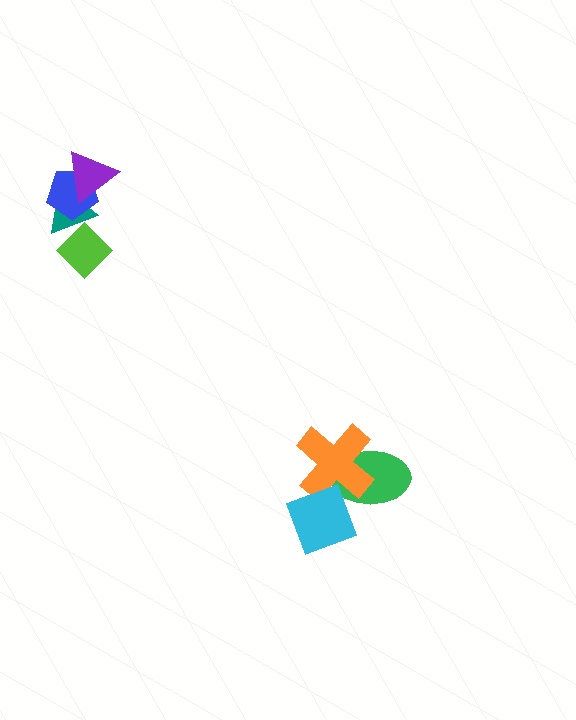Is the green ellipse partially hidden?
Yes, it is partially covered by another shape.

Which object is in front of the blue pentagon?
The purple triangle is in front of the blue pentagon.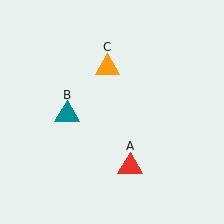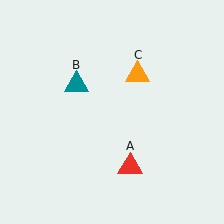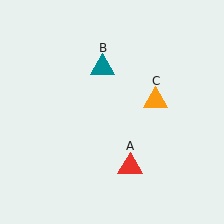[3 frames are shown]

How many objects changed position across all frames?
2 objects changed position: teal triangle (object B), orange triangle (object C).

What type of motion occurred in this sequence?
The teal triangle (object B), orange triangle (object C) rotated clockwise around the center of the scene.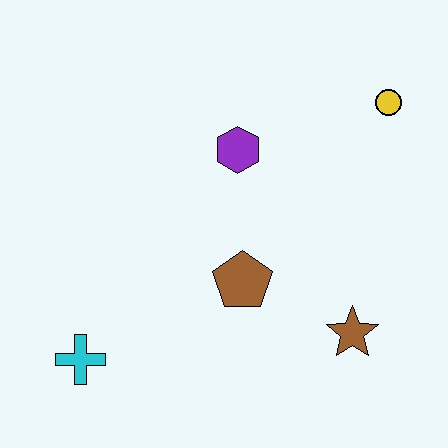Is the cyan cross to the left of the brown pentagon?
Yes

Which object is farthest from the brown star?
The cyan cross is farthest from the brown star.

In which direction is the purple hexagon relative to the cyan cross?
The purple hexagon is above the cyan cross.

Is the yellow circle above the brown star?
Yes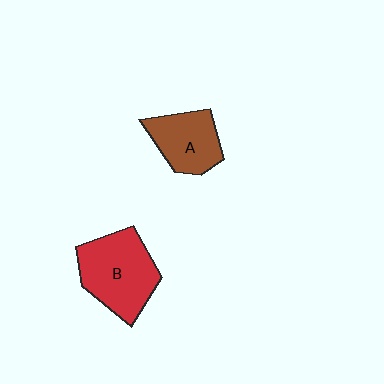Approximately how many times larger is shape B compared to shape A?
Approximately 1.4 times.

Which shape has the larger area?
Shape B (red).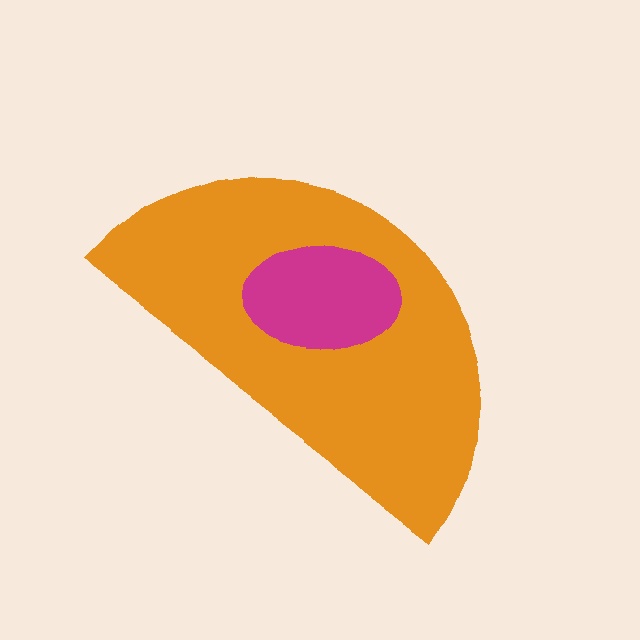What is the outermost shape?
The orange semicircle.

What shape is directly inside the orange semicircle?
The magenta ellipse.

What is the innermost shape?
The magenta ellipse.